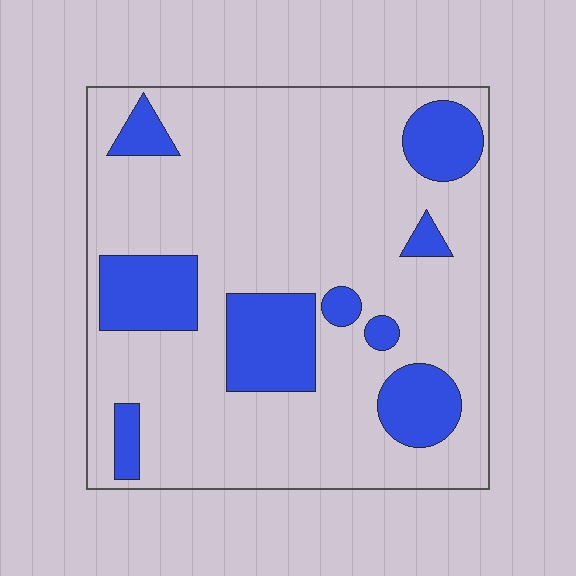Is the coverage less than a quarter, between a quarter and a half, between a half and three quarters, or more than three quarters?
Less than a quarter.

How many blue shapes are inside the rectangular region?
9.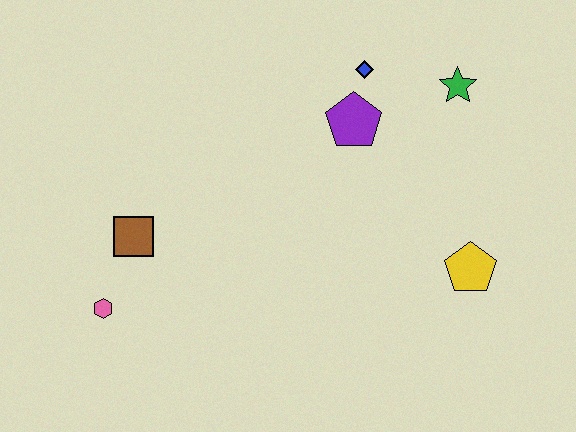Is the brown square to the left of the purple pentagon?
Yes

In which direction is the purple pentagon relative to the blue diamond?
The purple pentagon is below the blue diamond.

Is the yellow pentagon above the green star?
No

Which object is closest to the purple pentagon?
The blue diamond is closest to the purple pentagon.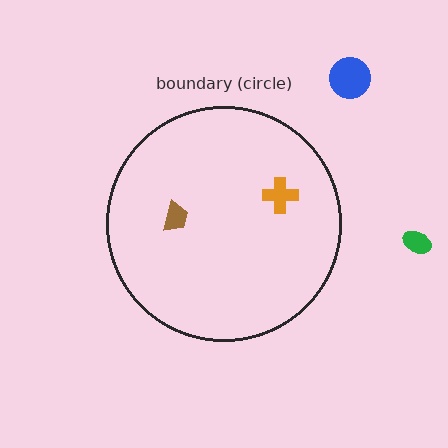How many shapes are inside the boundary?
2 inside, 2 outside.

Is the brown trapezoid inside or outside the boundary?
Inside.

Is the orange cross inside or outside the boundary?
Inside.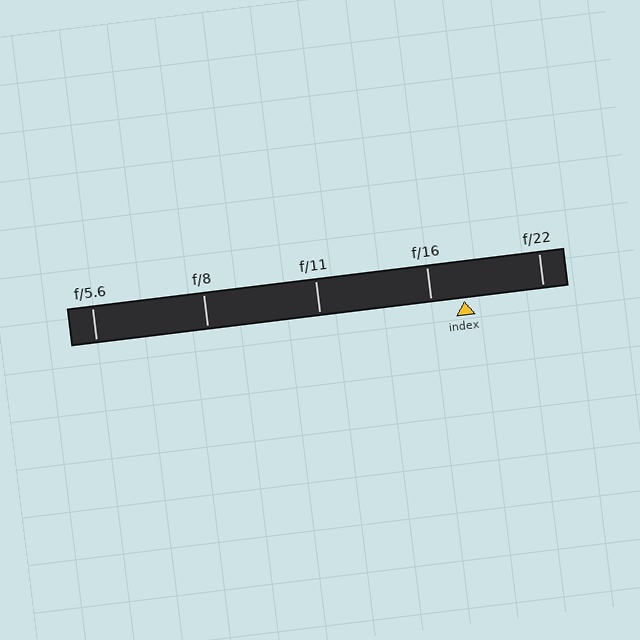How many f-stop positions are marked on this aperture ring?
There are 5 f-stop positions marked.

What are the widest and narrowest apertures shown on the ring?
The widest aperture shown is f/5.6 and the narrowest is f/22.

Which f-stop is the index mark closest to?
The index mark is closest to f/16.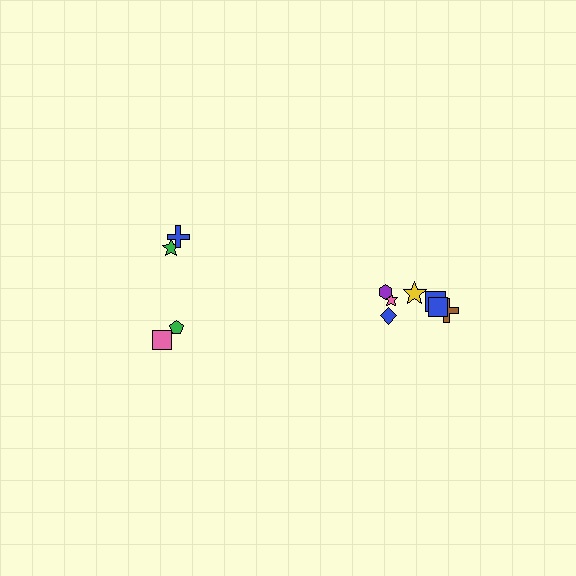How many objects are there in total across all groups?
There are 11 objects.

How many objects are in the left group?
There are 4 objects.